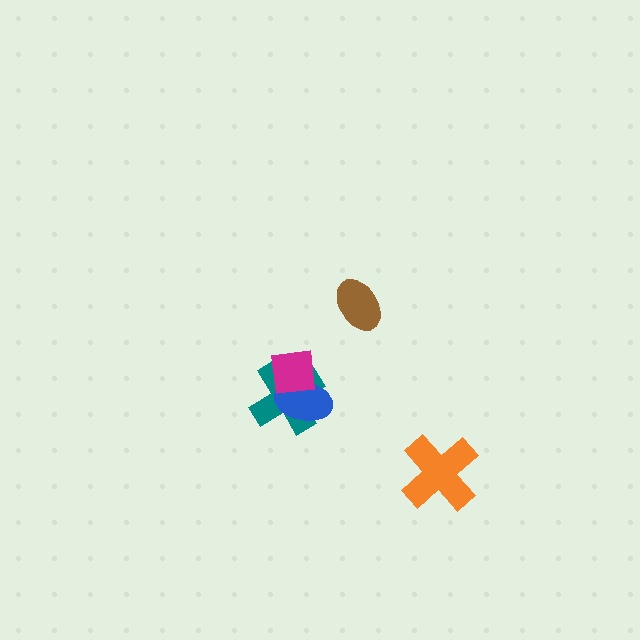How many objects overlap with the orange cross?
0 objects overlap with the orange cross.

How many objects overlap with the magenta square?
2 objects overlap with the magenta square.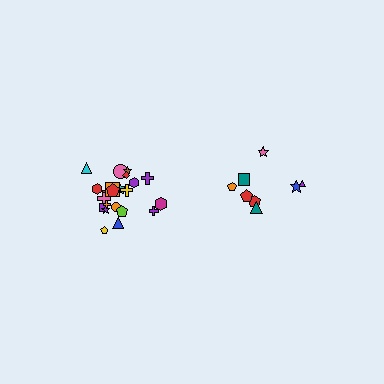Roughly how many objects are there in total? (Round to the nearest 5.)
Roughly 30 objects in total.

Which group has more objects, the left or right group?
The left group.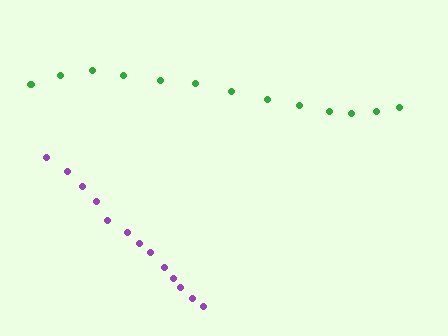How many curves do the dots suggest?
There are 2 distinct paths.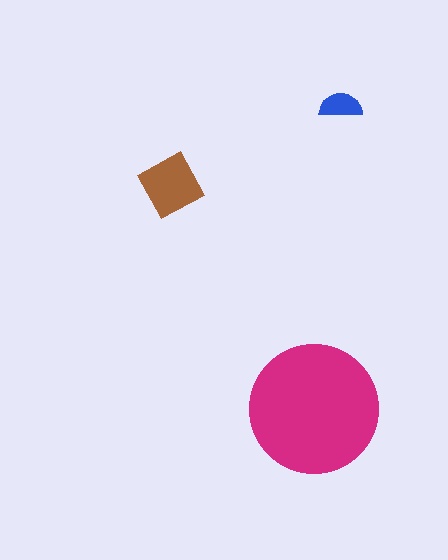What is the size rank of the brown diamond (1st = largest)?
2nd.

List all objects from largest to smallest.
The magenta circle, the brown diamond, the blue semicircle.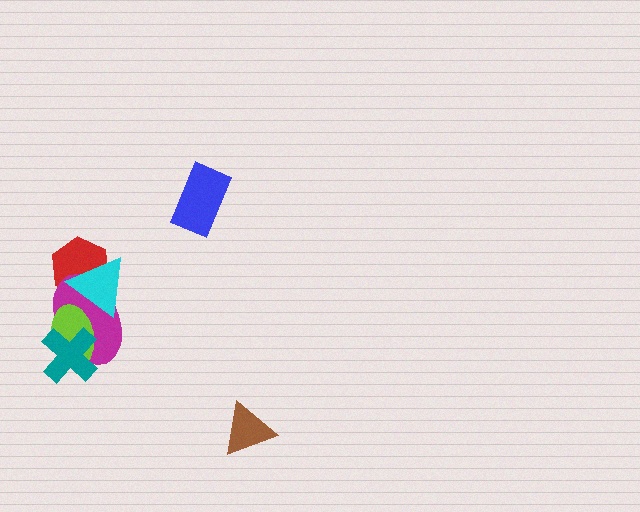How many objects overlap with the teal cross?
2 objects overlap with the teal cross.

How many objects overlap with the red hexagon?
2 objects overlap with the red hexagon.